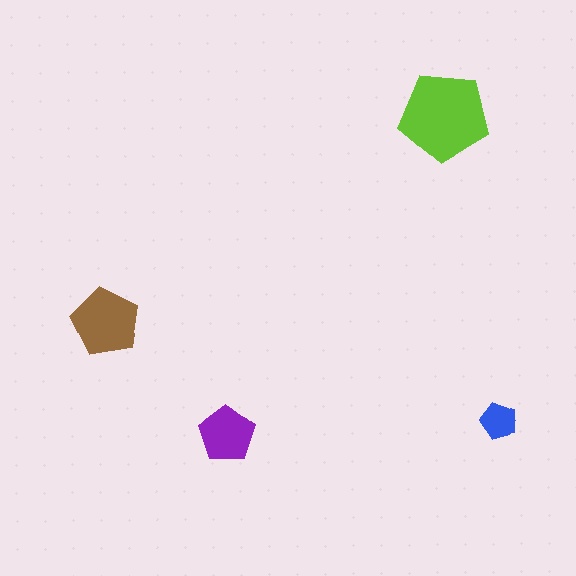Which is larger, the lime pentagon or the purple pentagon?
The lime one.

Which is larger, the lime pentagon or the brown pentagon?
The lime one.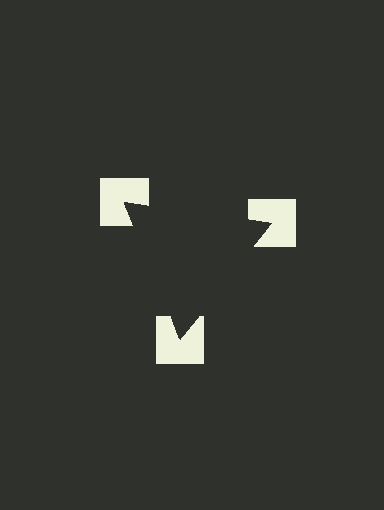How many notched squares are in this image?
There are 3 — one at each vertex of the illusory triangle.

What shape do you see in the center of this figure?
An illusory triangle — its edges are inferred from the aligned wedge cuts in the notched squares, not physically drawn.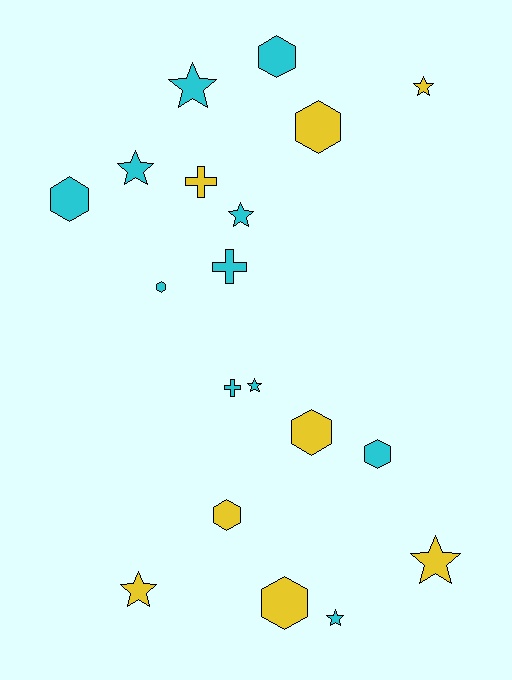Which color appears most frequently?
Cyan, with 11 objects.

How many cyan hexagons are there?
There are 4 cyan hexagons.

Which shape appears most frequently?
Star, with 8 objects.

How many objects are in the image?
There are 19 objects.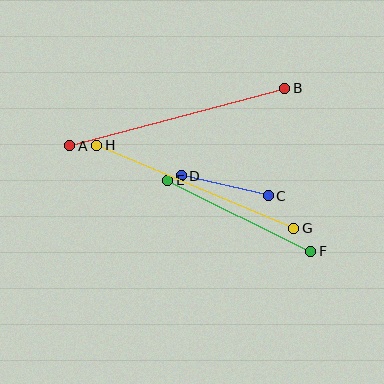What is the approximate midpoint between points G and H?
The midpoint is at approximately (195, 187) pixels.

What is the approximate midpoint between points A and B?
The midpoint is at approximately (177, 117) pixels.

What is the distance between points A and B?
The distance is approximately 223 pixels.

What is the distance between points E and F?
The distance is approximately 160 pixels.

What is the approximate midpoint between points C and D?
The midpoint is at approximately (225, 186) pixels.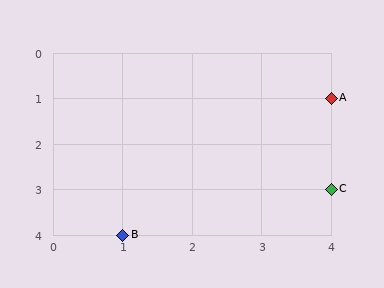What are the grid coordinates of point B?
Point B is at grid coordinates (1, 4).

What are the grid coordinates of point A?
Point A is at grid coordinates (4, 1).